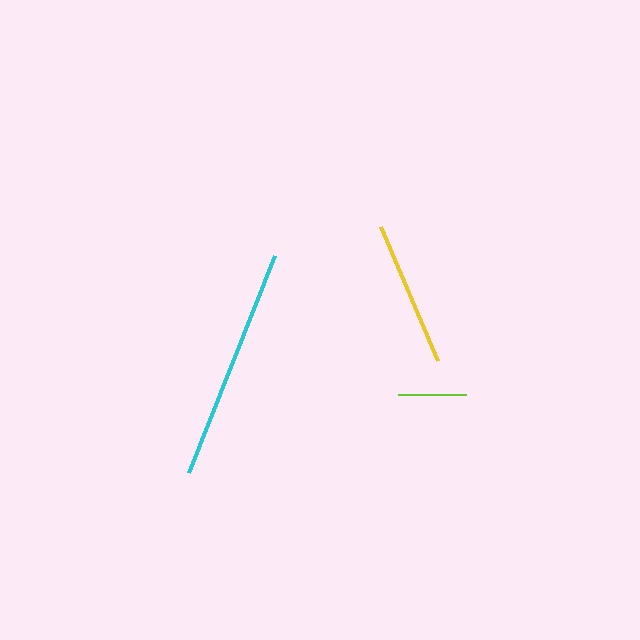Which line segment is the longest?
The cyan line is the longest at approximately 234 pixels.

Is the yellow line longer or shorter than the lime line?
The yellow line is longer than the lime line.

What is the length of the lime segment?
The lime segment is approximately 68 pixels long.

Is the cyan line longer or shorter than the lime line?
The cyan line is longer than the lime line.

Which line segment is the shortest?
The lime line is the shortest at approximately 68 pixels.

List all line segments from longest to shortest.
From longest to shortest: cyan, yellow, lime.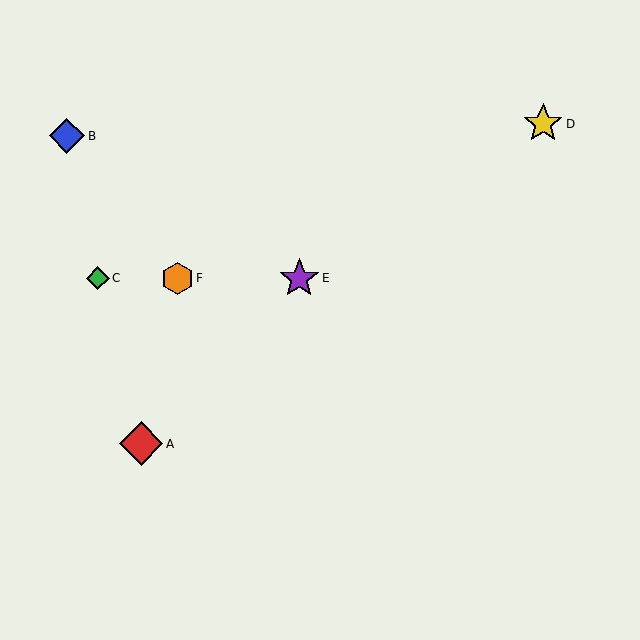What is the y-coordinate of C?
Object C is at y≈278.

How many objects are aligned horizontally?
3 objects (C, E, F) are aligned horizontally.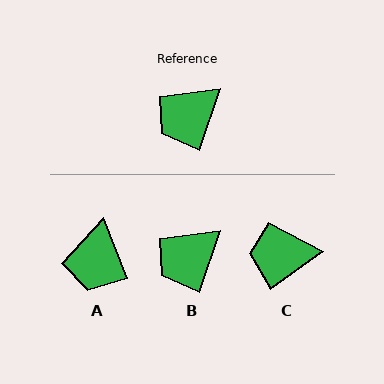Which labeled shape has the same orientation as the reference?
B.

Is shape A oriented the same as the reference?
No, it is off by about 40 degrees.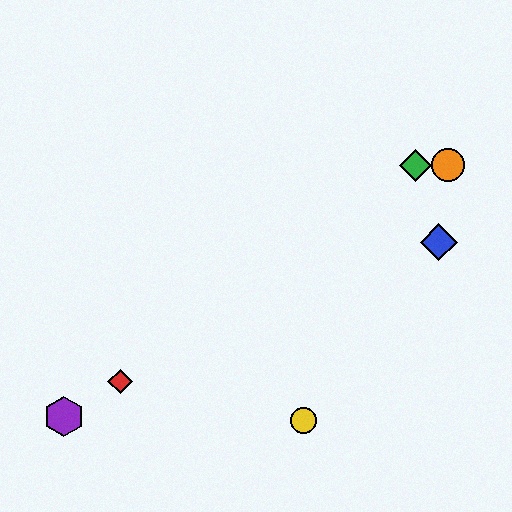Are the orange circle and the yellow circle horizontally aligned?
No, the orange circle is at y≈165 and the yellow circle is at y≈420.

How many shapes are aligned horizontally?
2 shapes (the green diamond, the orange circle) are aligned horizontally.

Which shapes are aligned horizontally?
The green diamond, the orange circle are aligned horizontally.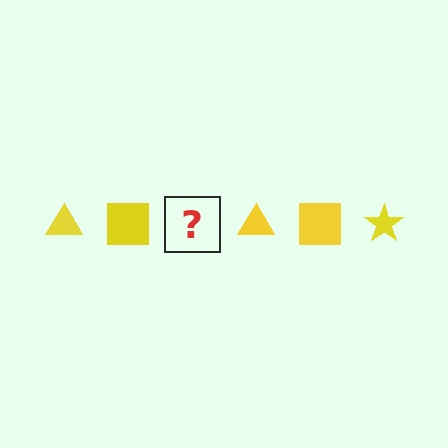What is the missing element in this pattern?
The missing element is a yellow star.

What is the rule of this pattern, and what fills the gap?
The rule is that the pattern cycles through triangle, square, star shapes in yellow. The gap should be filled with a yellow star.